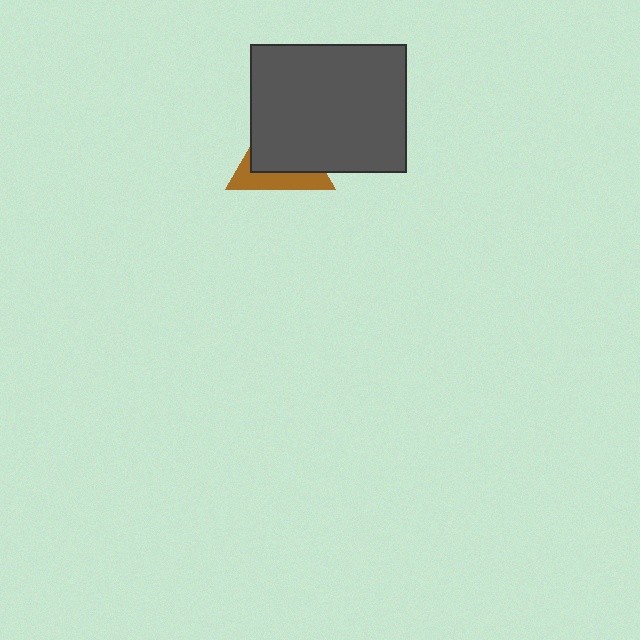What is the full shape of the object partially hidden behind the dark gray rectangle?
The partially hidden object is a brown triangle.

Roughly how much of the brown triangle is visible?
A small part of it is visible (roughly 34%).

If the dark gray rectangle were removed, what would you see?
You would see the complete brown triangle.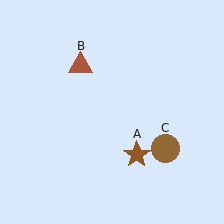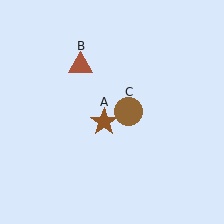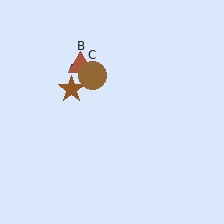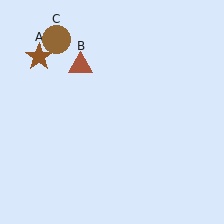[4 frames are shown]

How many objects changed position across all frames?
2 objects changed position: brown star (object A), brown circle (object C).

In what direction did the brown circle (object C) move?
The brown circle (object C) moved up and to the left.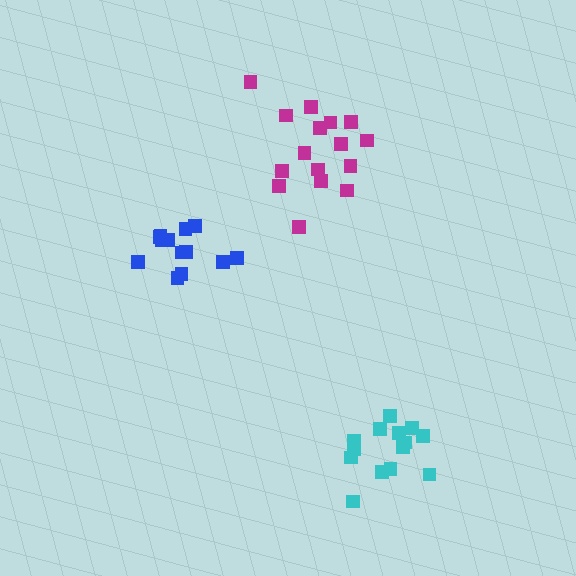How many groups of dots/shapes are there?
There are 3 groups.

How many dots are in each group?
Group 1: 16 dots, Group 2: 14 dots, Group 3: 13 dots (43 total).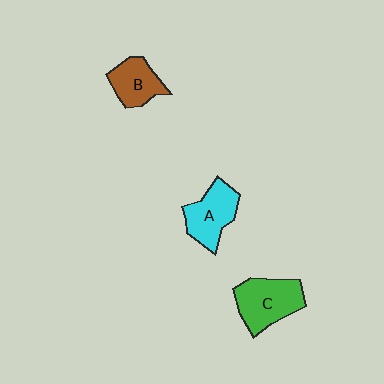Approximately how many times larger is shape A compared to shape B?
Approximately 1.2 times.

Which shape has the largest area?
Shape C (green).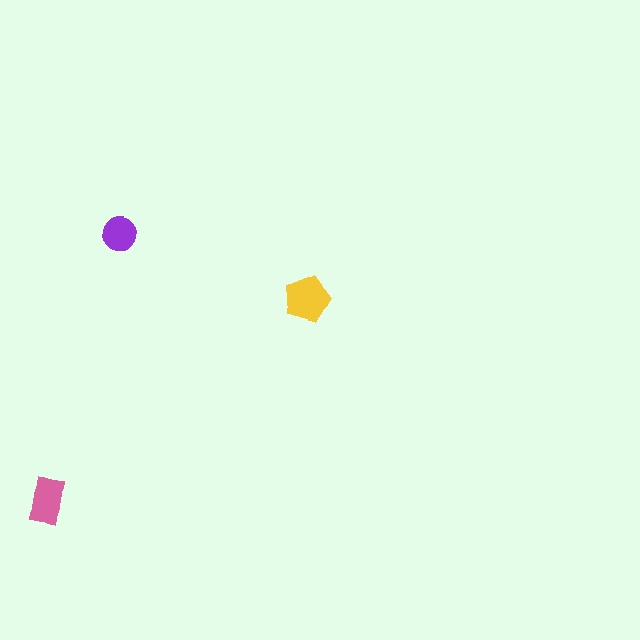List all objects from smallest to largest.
The purple circle, the pink rectangle, the yellow pentagon.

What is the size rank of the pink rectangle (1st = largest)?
2nd.